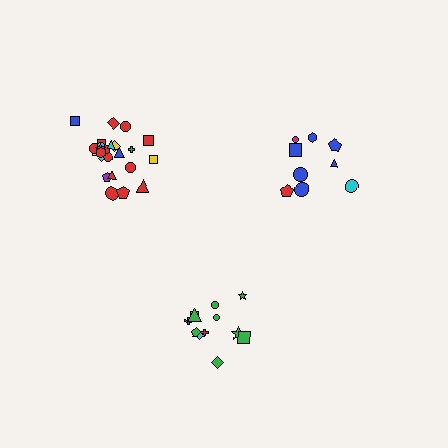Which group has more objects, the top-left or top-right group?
The top-left group.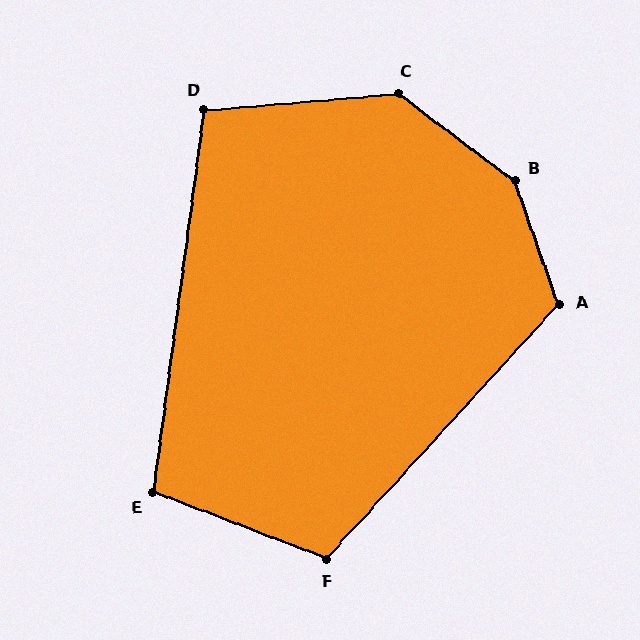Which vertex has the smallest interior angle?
D, at approximately 102 degrees.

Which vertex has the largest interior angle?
B, at approximately 146 degrees.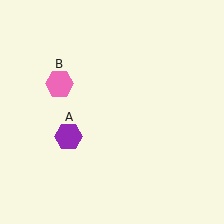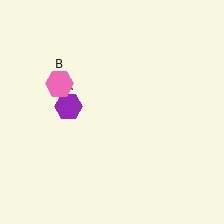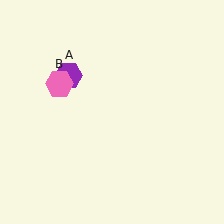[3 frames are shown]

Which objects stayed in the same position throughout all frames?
Pink hexagon (object B) remained stationary.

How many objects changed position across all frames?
1 object changed position: purple hexagon (object A).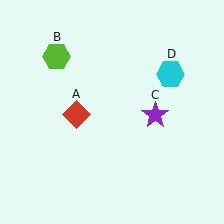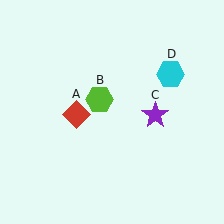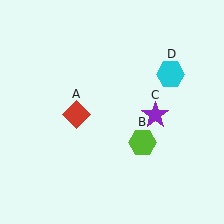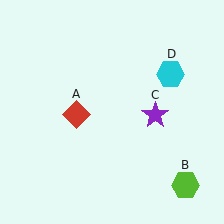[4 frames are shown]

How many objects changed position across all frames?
1 object changed position: lime hexagon (object B).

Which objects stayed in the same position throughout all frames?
Red diamond (object A) and purple star (object C) and cyan hexagon (object D) remained stationary.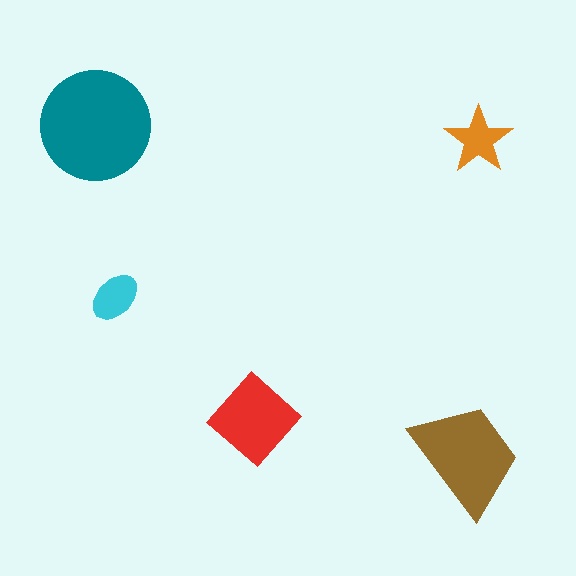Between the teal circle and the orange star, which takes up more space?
The teal circle.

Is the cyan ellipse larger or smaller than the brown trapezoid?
Smaller.